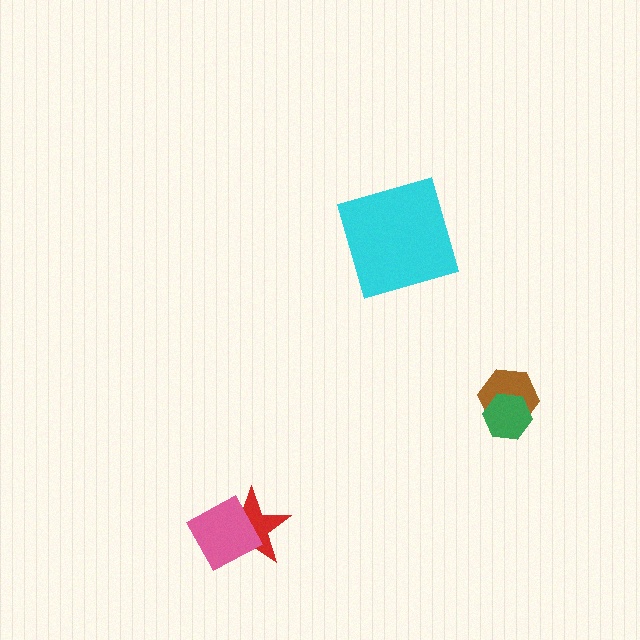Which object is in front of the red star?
The pink square is in front of the red star.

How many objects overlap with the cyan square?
0 objects overlap with the cyan square.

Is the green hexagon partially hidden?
No, no other shape covers it.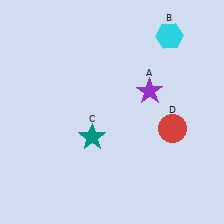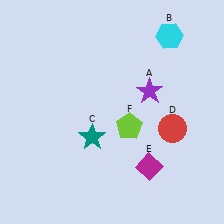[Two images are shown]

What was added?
A magenta diamond (E), a lime pentagon (F) were added in Image 2.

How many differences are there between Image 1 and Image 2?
There are 2 differences between the two images.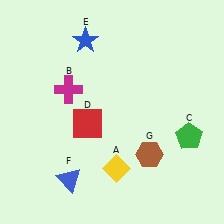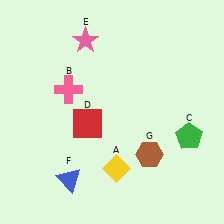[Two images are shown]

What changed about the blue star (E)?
In Image 1, E is blue. In Image 2, it changed to pink.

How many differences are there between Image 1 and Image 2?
There are 2 differences between the two images.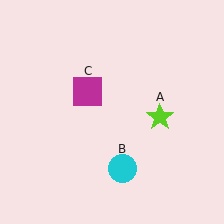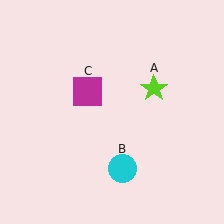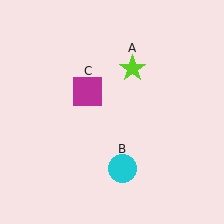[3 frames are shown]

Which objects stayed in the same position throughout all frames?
Cyan circle (object B) and magenta square (object C) remained stationary.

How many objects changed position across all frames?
1 object changed position: lime star (object A).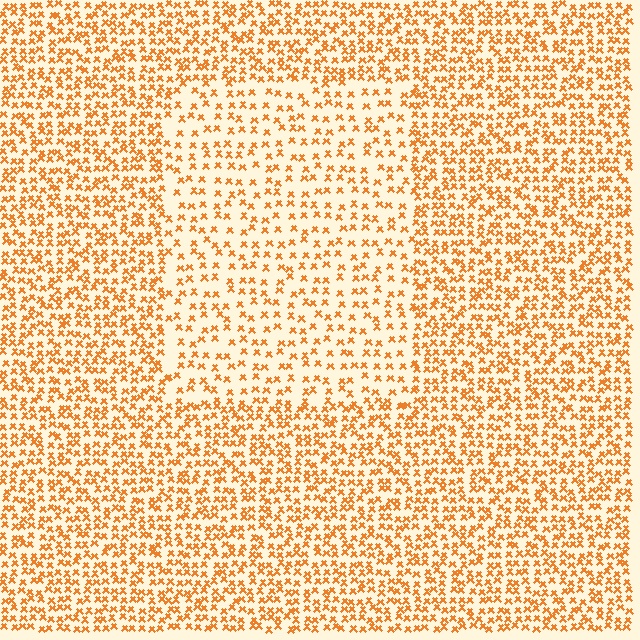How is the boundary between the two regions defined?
The boundary is defined by a change in element density (approximately 1.8x ratio). All elements are the same color, size, and shape.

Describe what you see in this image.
The image contains small orange elements arranged at two different densities. A rectangle-shaped region is visible where the elements are less densely packed than the surrounding area.